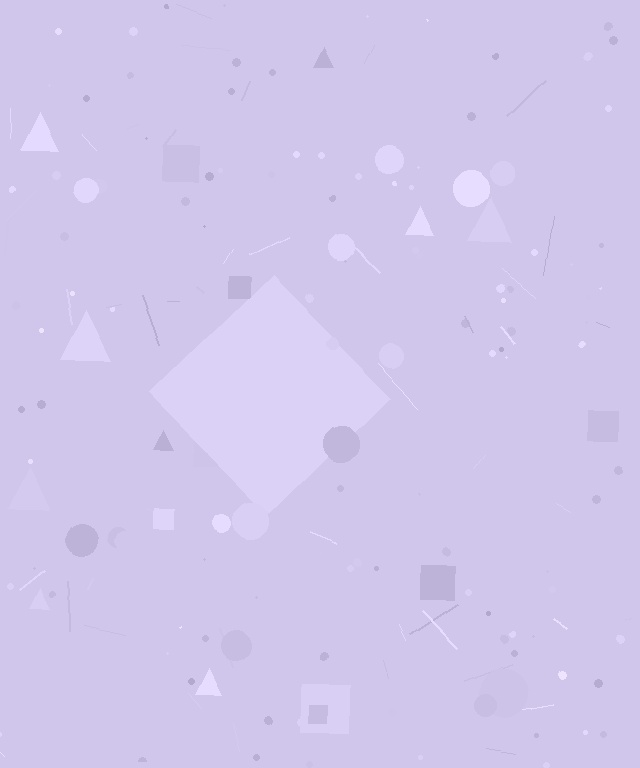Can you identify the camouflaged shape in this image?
The camouflaged shape is a diamond.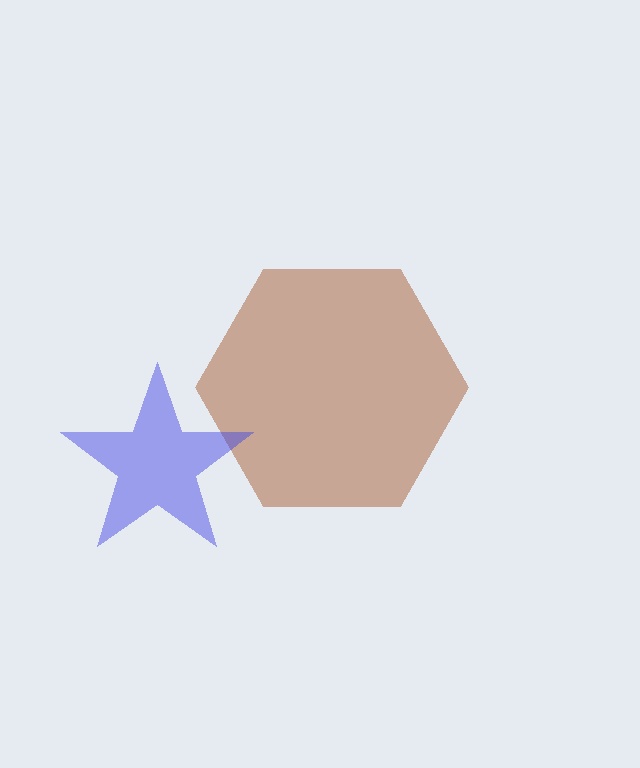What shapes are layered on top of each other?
The layered shapes are: a brown hexagon, a blue star.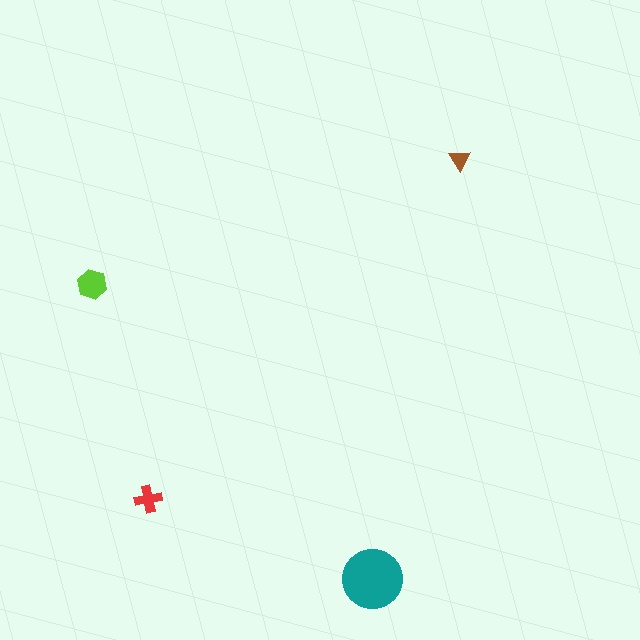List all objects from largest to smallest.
The teal circle, the lime hexagon, the red cross, the brown triangle.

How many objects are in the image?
There are 4 objects in the image.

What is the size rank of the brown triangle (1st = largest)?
4th.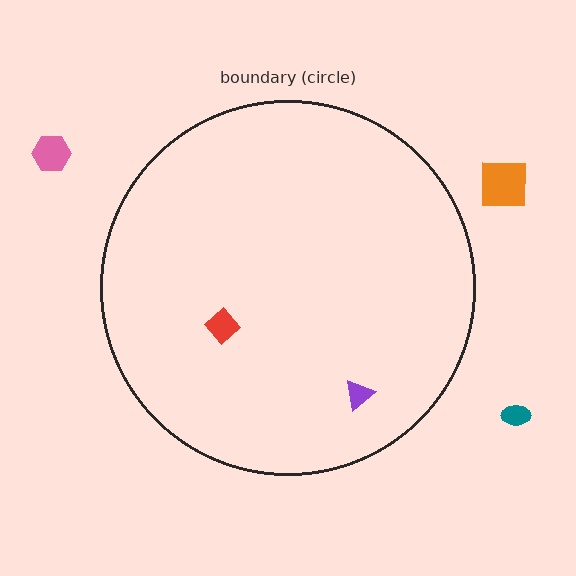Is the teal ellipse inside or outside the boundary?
Outside.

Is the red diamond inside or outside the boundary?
Inside.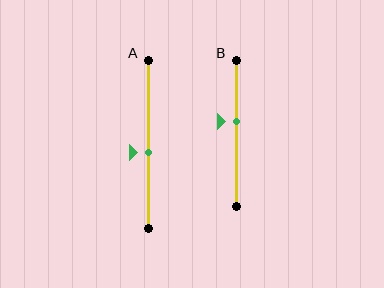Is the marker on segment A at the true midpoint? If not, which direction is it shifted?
No, the marker on segment A is shifted downward by about 5% of the segment length.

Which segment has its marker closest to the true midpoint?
Segment A has its marker closest to the true midpoint.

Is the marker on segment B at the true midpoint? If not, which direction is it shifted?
No, the marker on segment B is shifted upward by about 8% of the segment length.